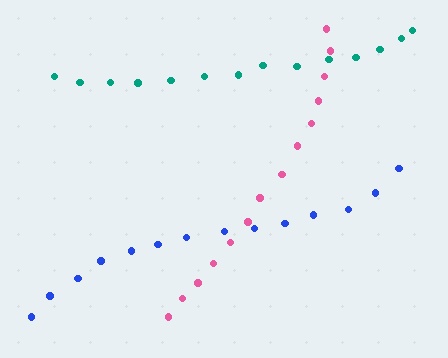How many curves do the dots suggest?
There are 3 distinct paths.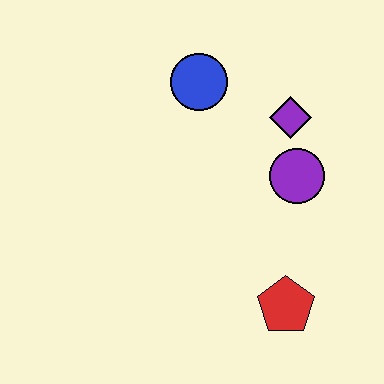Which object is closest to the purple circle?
The purple diamond is closest to the purple circle.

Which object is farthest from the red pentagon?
The blue circle is farthest from the red pentagon.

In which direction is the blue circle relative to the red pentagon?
The blue circle is above the red pentagon.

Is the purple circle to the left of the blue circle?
No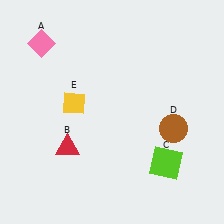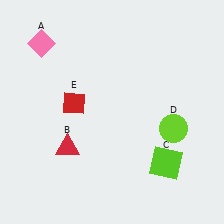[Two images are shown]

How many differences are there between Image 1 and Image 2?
There are 2 differences between the two images.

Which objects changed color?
D changed from brown to lime. E changed from yellow to red.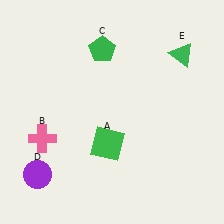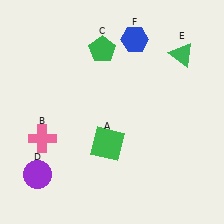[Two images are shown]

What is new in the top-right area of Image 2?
A blue hexagon (F) was added in the top-right area of Image 2.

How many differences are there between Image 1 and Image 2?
There is 1 difference between the two images.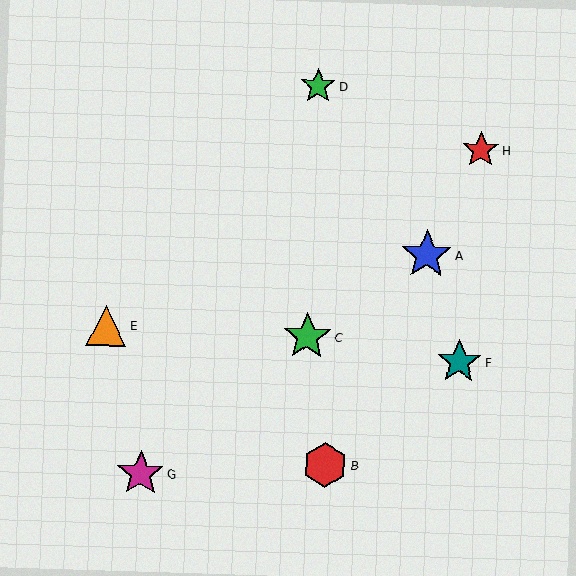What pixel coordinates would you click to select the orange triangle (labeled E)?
Click at (107, 326) to select the orange triangle E.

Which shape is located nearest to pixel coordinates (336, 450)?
The red hexagon (labeled B) at (325, 465) is nearest to that location.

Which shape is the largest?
The blue star (labeled A) is the largest.